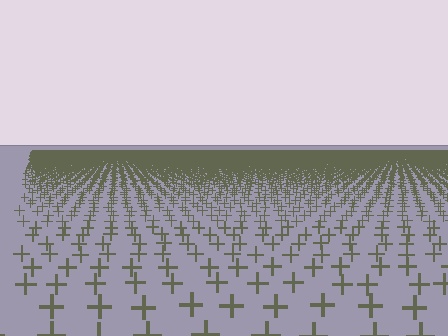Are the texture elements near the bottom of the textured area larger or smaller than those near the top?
Larger. Near the bottom, elements are closer to the viewer and appear at a bigger on-screen size.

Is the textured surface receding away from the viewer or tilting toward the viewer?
The surface is receding away from the viewer. Texture elements get smaller and denser toward the top.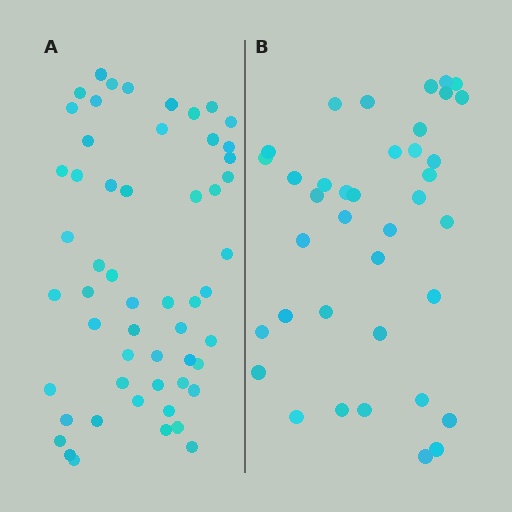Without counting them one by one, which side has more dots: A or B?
Region A (the left region) has more dots.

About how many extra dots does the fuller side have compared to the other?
Region A has approximately 15 more dots than region B.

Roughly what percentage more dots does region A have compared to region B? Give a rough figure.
About 45% more.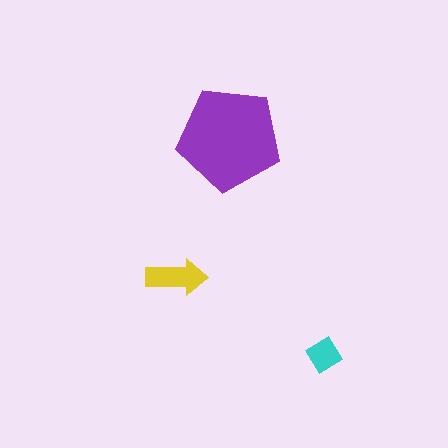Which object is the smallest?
The cyan diamond.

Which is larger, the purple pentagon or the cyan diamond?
The purple pentagon.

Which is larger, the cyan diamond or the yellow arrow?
The yellow arrow.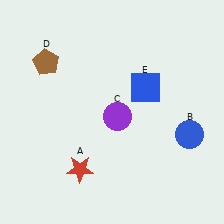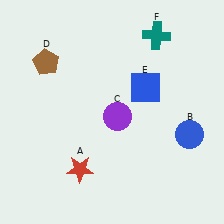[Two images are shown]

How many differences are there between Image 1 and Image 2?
There is 1 difference between the two images.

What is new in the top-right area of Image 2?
A teal cross (F) was added in the top-right area of Image 2.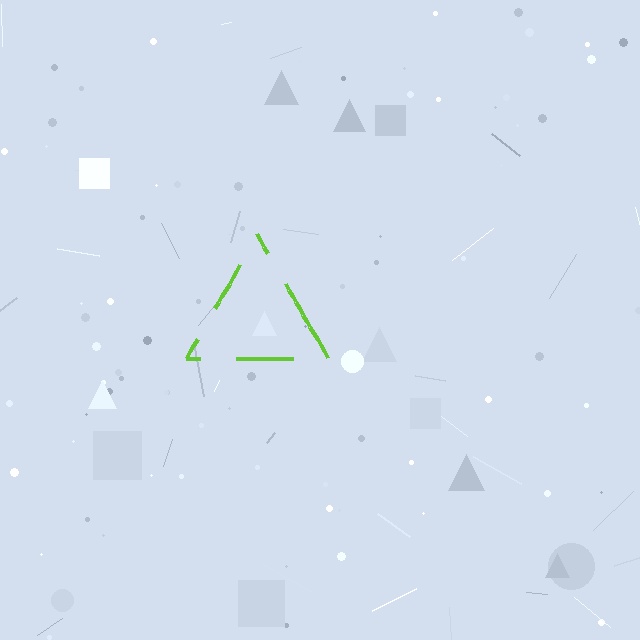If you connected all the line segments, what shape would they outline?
They would outline a triangle.